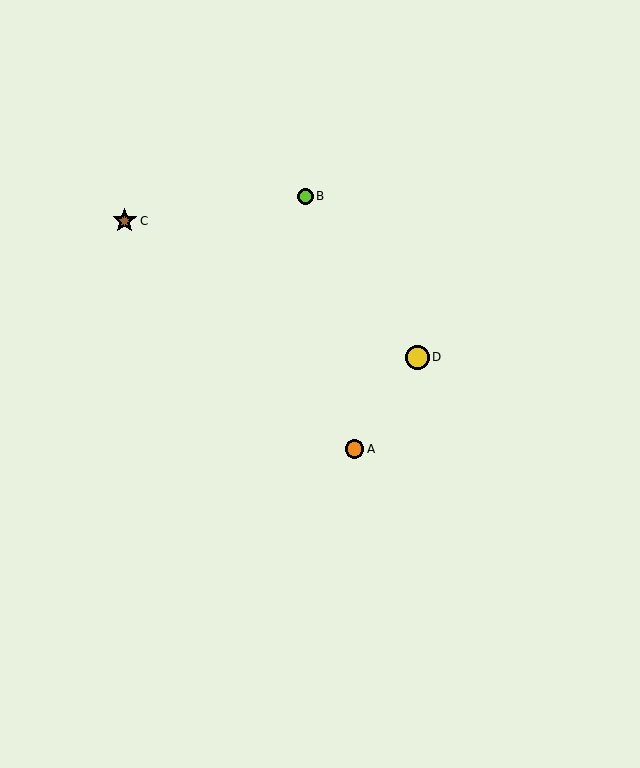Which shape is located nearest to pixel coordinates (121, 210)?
The brown star (labeled C) at (125, 221) is nearest to that location.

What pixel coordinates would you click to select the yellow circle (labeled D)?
Click at (418, 357) to select the yellow circle D.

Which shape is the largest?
The brown star (labeled C) is the largest.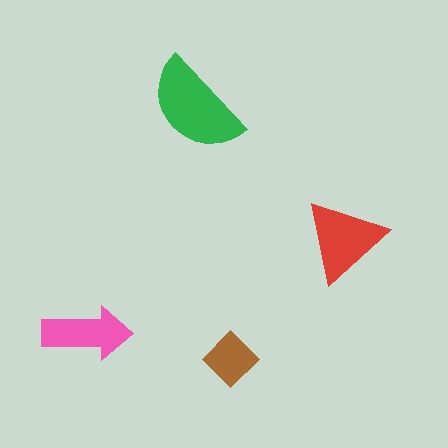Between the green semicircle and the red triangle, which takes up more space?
The green semicircle.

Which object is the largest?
The green semicircle.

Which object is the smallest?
The brown diamond.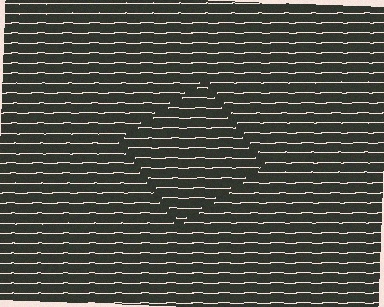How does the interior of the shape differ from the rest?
The interior of the shape contains the same grating, shifted by half a period — the contour is defined by the phase discontinuity where line-ends from the inner and outer gratings abut.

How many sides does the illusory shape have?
4 sides — the line-ends trace a square.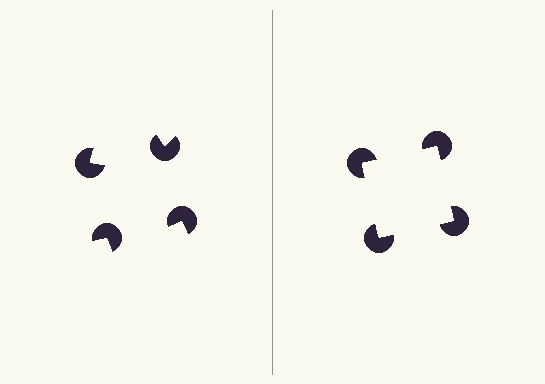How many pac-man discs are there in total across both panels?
8 — 4 on each side.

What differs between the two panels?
The pac-man discs are positioned identically on both sides; only the wedge orientations differ. On the right they align to a square; on the left they are misaligned.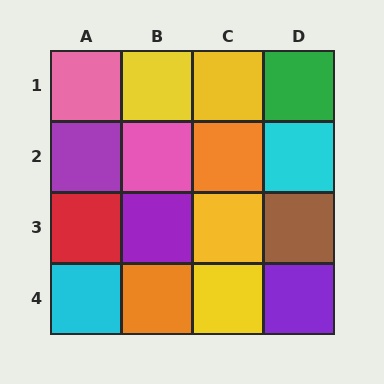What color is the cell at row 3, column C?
Yellow.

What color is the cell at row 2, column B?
Pink.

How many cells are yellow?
4 cells are yellow.